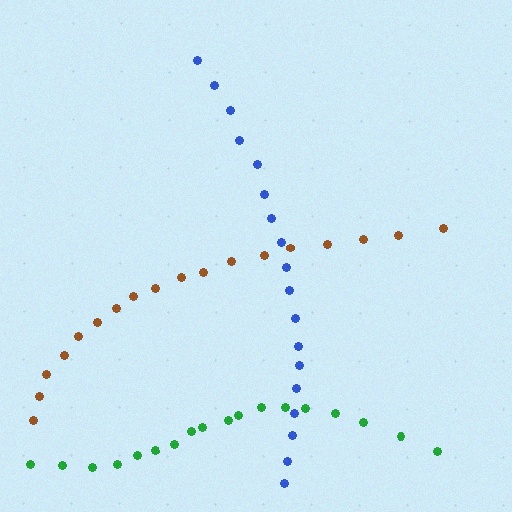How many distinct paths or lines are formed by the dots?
There are 3 distinct paths.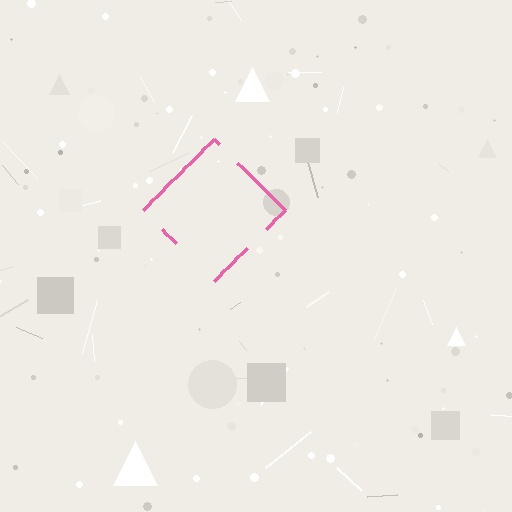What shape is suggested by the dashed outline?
The dashed outline suggests a diamond.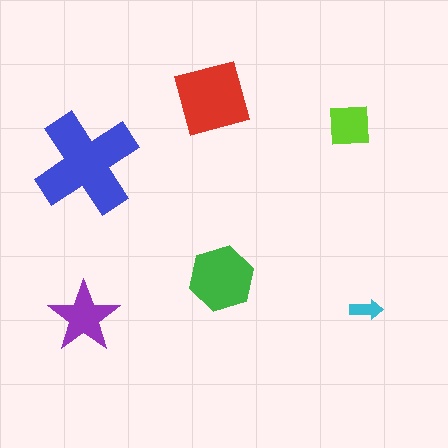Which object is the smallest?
The cyan arrow.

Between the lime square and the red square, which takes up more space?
The red square.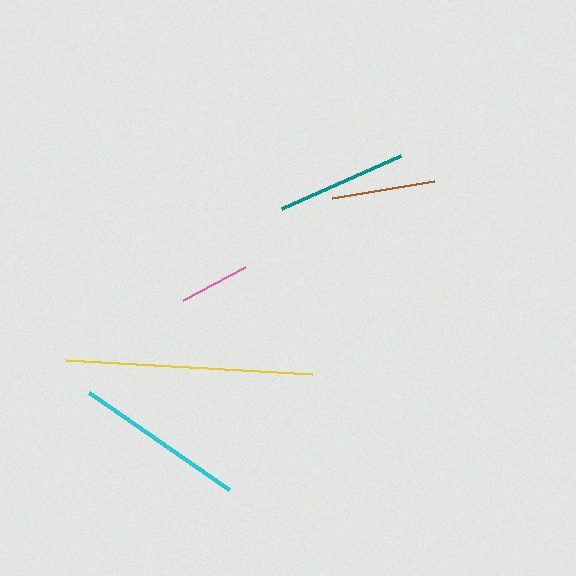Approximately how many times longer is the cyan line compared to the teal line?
The cyan line is approximately 1.3 times the length of the teal line.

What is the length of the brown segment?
The brown segment is approximately 103 pixels long.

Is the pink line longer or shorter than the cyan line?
The cyan line is longer than the pink line.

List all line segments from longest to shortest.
From longest to shortest: yellow, cyan, teal, brown, pink.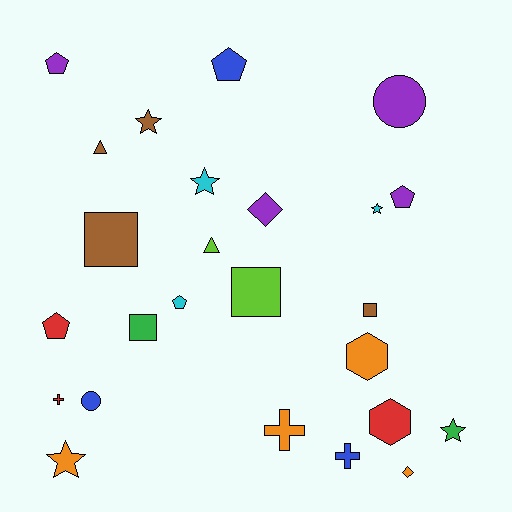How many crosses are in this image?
There are 3 crosses.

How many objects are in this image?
There are 25 objects.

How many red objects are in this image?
There are 3 red objects.